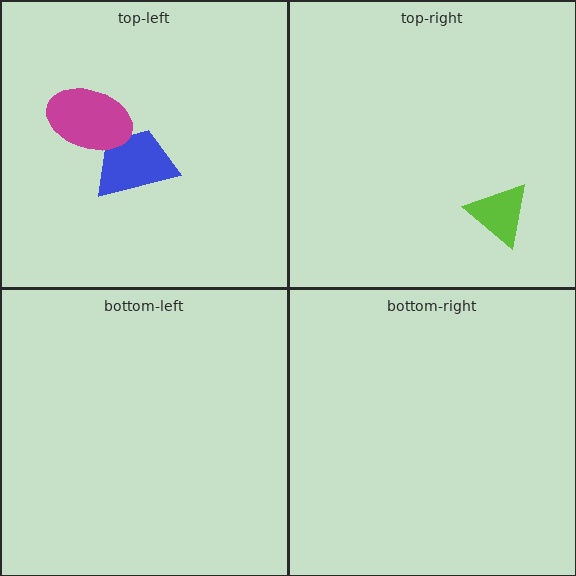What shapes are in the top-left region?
The blue trapezoid, the magenta ellipse.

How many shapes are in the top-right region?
1.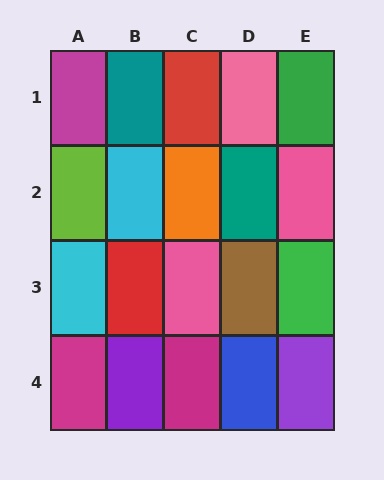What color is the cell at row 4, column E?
Purple.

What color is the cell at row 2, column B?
Cyan.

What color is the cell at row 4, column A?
Magenta.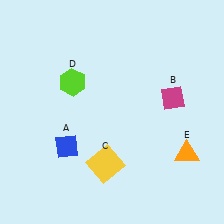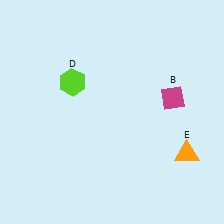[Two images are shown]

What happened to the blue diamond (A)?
The blue diamond (A) was removed in Image 2. It was in the bottom-left area of Image 1.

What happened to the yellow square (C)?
The yellow square (C) was removed in Image 2. It was in the bottom-left area of Image 1.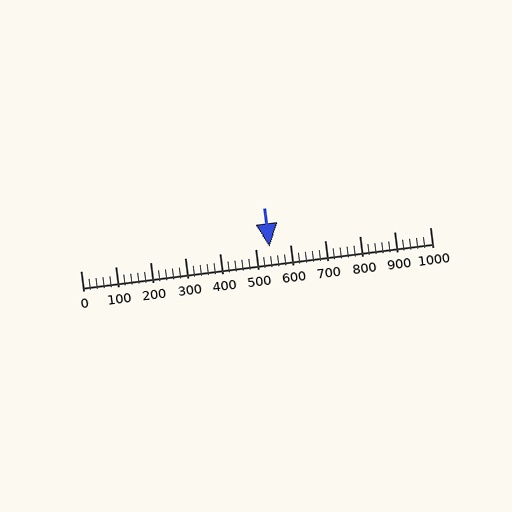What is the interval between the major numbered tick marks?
The major tick marks are spaced 100 units apart.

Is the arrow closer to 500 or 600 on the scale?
The arrow is closer to 500.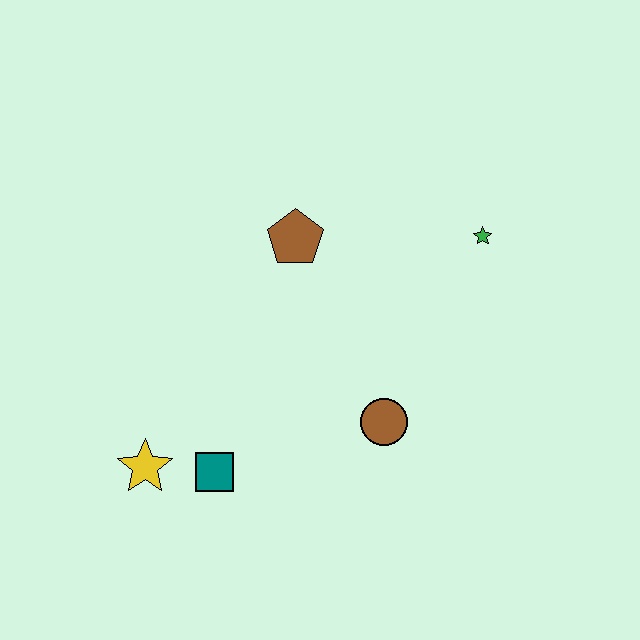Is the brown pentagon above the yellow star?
Yes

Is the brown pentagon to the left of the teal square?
No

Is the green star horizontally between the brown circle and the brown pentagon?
No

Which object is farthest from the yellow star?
The green star is farthest from the yellow star.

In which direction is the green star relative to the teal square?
The green star is to the right of the teal square.